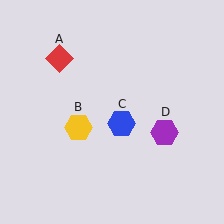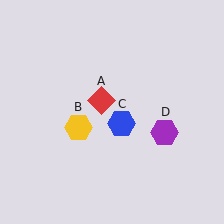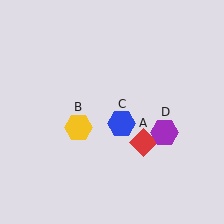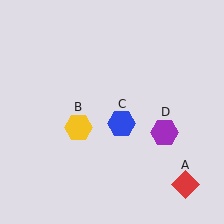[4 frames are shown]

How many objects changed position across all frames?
1 object changed position: red diamond (object A).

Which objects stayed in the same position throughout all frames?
Yellow hexagon (object B) and blue hexagon (object C) and purple hexagon (object D) remained stationary.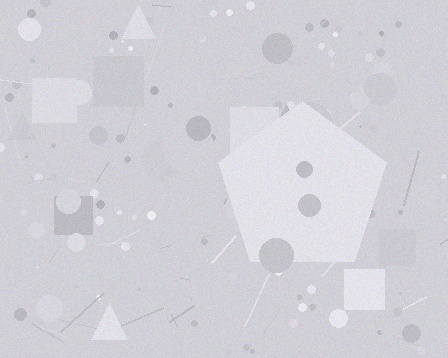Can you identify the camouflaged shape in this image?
The camouflaged shape is a pentagon.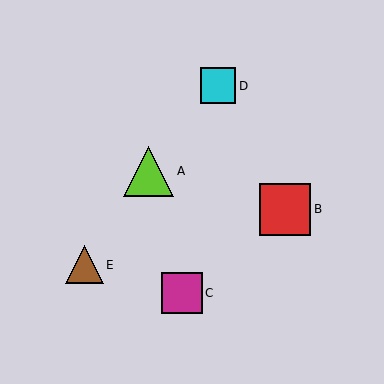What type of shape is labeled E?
Shape E is a brown triangle.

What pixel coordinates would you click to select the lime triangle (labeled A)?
Click at (149, 171) to select the lime triangle A.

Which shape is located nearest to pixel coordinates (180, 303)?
The magenta square (labeled C) at (182, 293) is nearest to that location.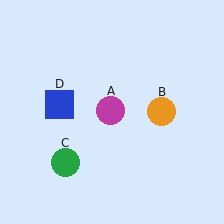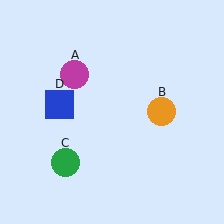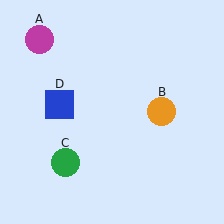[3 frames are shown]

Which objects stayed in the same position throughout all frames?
Orange circle (object B) and green circle (object C) and blue square (object D) remained stationary.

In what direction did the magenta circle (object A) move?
The magenta circle (object A) moved up and to the left.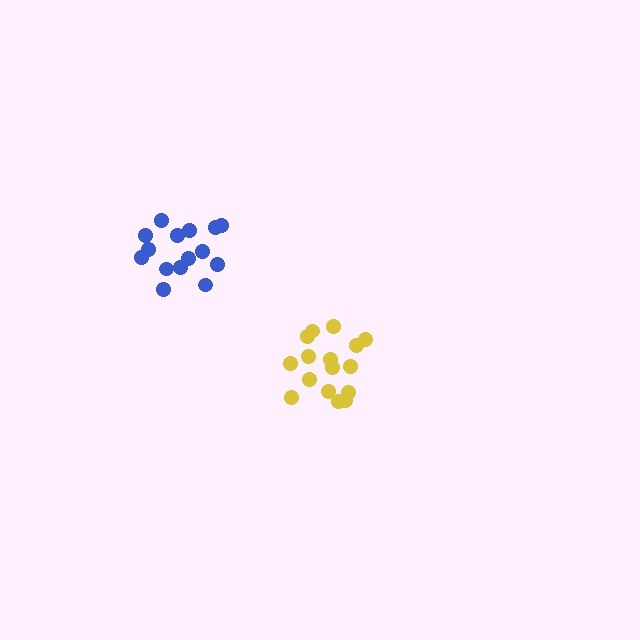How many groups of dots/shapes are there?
There are 2 groups.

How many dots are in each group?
Group 1: 15 dots, Group 2: 16 dots (31 total).